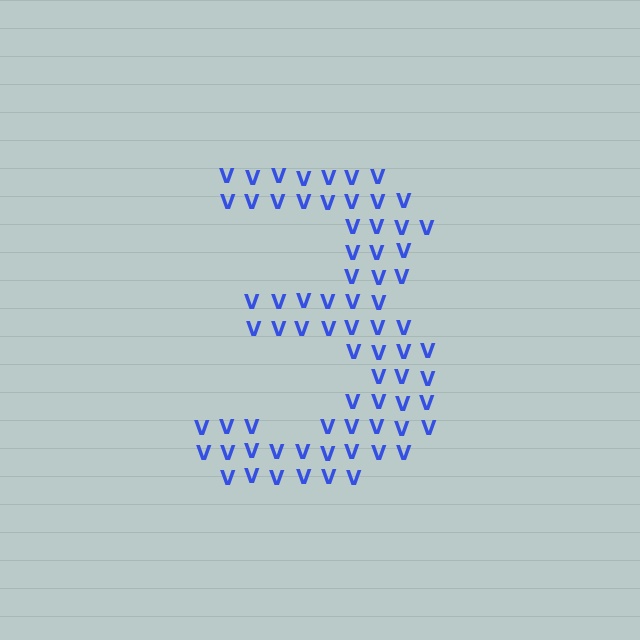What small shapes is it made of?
It is made of small letter V's.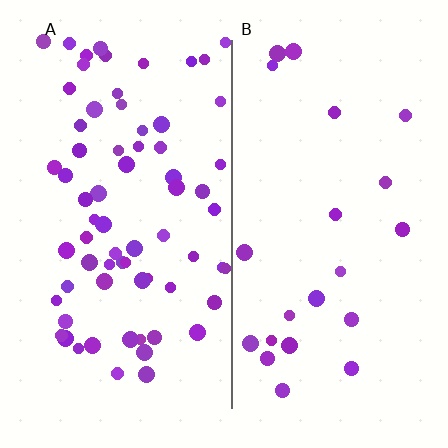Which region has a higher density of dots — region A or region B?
A (the left).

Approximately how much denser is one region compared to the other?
Approximately 3.2× — region A over region B.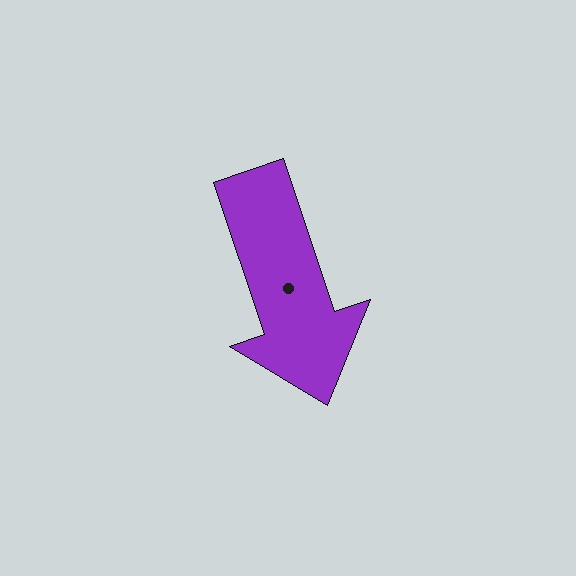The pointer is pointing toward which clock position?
Roughly 5 o'clock.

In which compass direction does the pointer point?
South.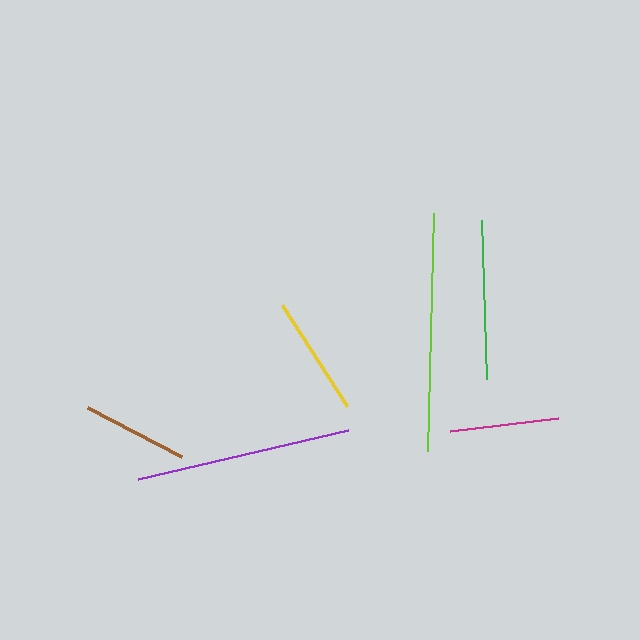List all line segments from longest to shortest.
From longest to shortest: lime, purple, green, yellow, magenta, brown.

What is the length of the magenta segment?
The magenta segment is approximately 109 pixels long.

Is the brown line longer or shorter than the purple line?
The purple line is longer than the brown line.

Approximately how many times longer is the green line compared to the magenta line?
The green line is approximately 1.5 times the length of the magenta line.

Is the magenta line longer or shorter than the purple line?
The purple line is longer than the magenta line.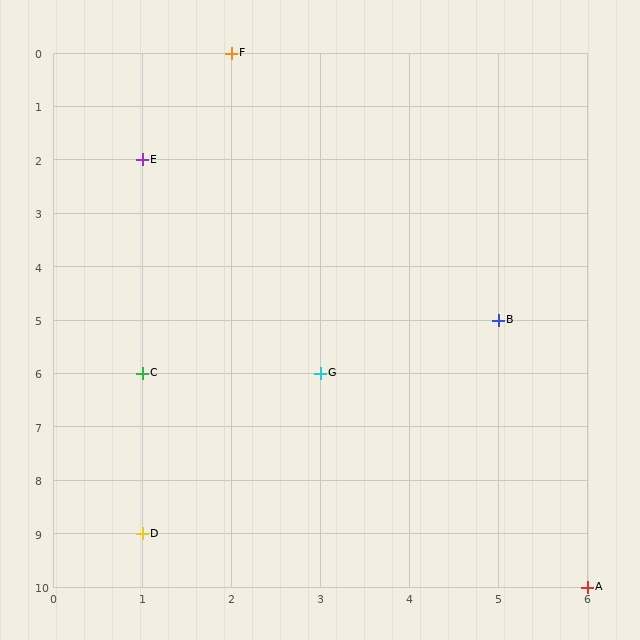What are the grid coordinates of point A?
Point A is at grid coordinates (6, 10).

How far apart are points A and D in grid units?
Points A and D are 5 columns and 1 row apart (about 5.1 grid units diagonally).